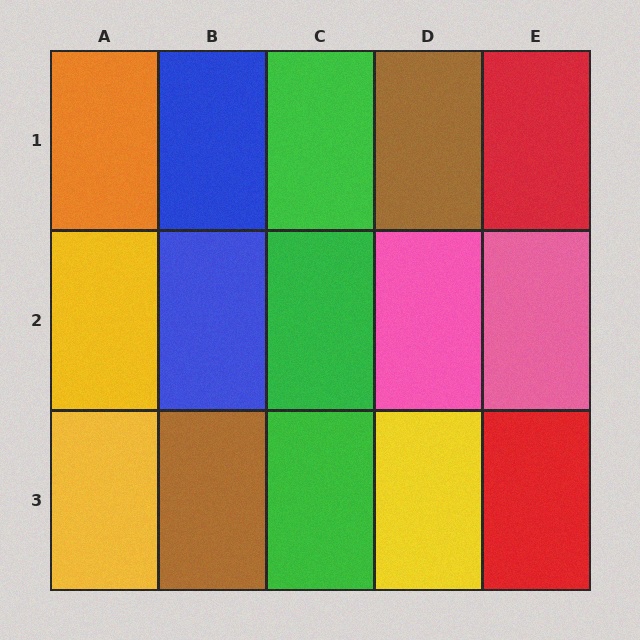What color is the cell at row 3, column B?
Brown.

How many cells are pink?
2 cells are pink.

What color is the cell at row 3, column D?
Yellow.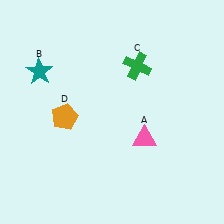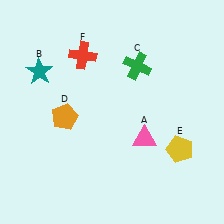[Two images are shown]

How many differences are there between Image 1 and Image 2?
There are 2 differences between the two images.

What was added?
A yellow pentagon (E), a red cross (F) were added in Image 2.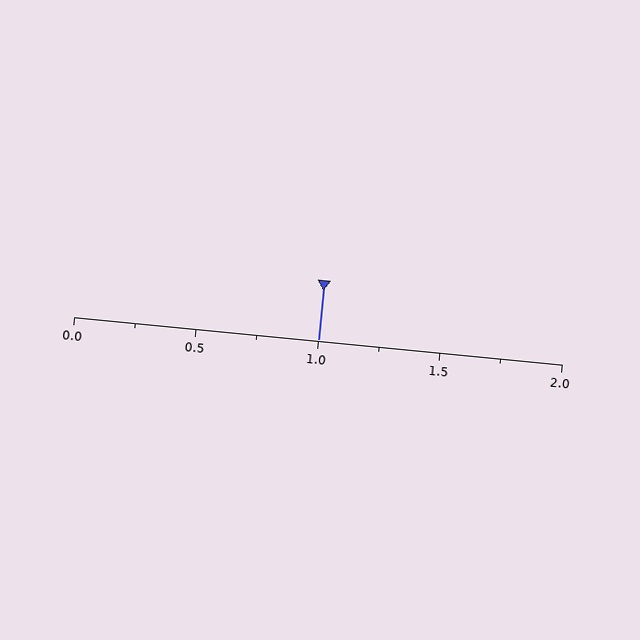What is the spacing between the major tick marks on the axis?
The major ticks are spaced 0.5 apart.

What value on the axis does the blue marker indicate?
The marker indicates approximately 1.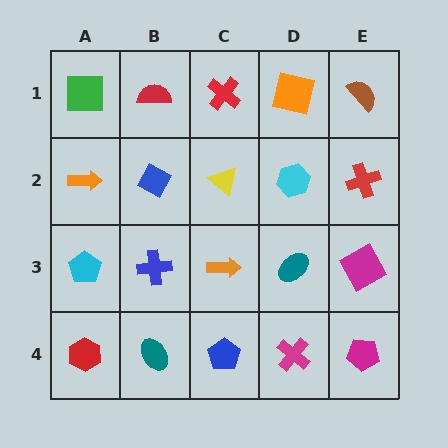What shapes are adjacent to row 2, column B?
A red semicircle (row 1, column B), a blue cross (row 3, column B), an orange arrow (row 2, column A), a yellow triangle (row 2, column C).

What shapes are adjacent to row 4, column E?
A magenta square (row 3, column E), a magenta cross (row 4, column D).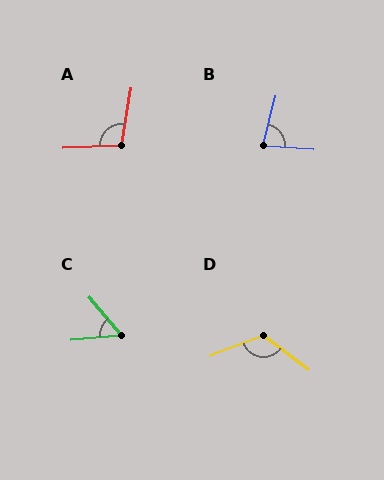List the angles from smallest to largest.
C (55°), B (80°), A (101°), D (122°).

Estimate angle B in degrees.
Approximately 80 degrees.